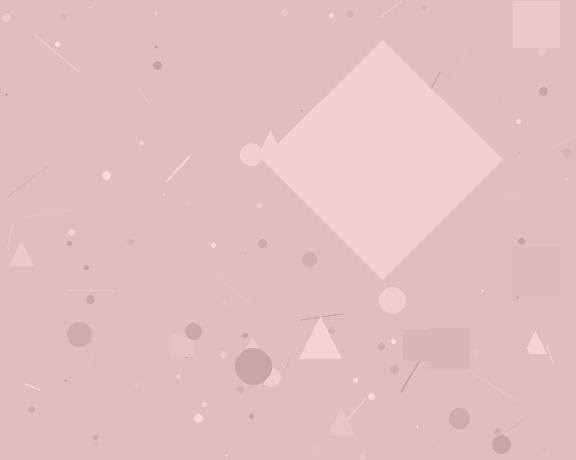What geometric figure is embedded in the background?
A diamond is embedded in the background.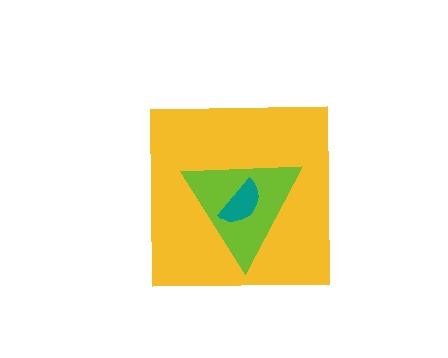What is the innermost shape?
The teal semicircle.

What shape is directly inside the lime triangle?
The teal semicircle.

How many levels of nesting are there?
3.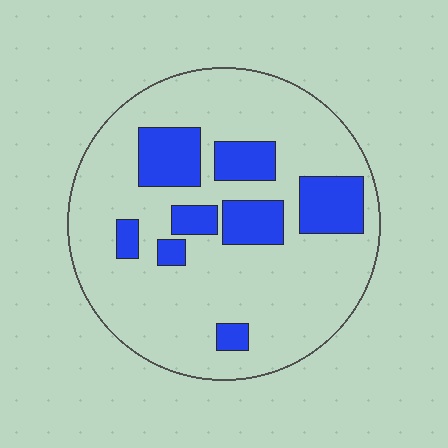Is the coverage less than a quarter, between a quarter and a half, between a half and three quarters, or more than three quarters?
Less than a quarter.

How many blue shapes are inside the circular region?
8.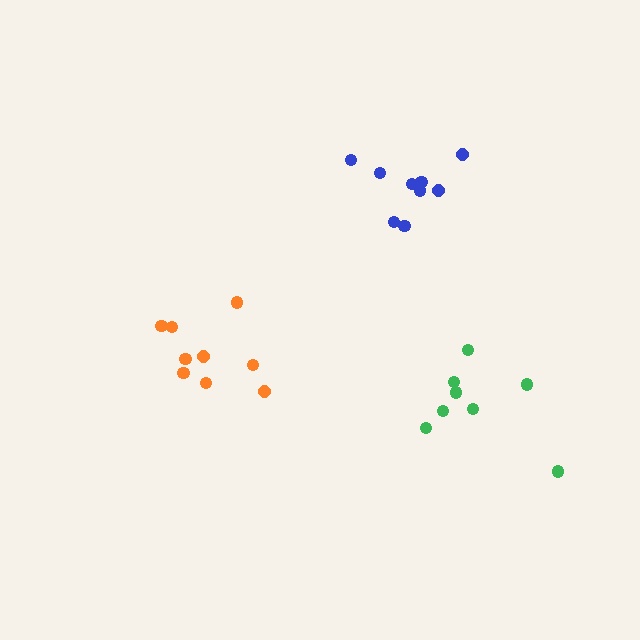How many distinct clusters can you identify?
There are 3 distinct clusters.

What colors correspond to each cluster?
The clusters are colored: blue, orange, green.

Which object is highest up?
The blue cluster is topmost.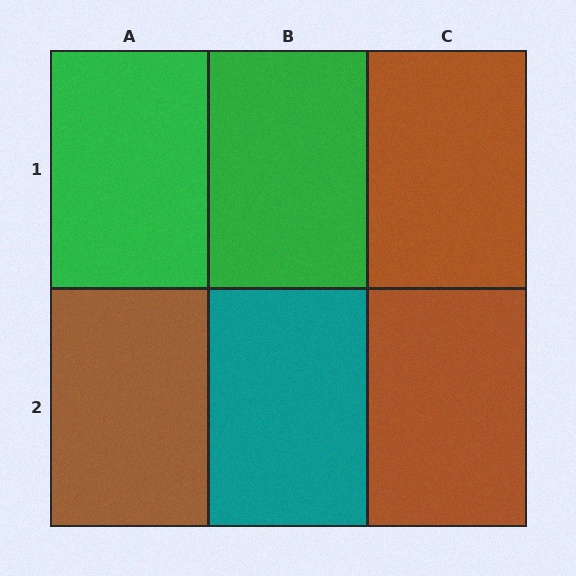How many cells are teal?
1 cell is teal.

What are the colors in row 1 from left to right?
Green, green, brown.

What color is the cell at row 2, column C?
Brown.